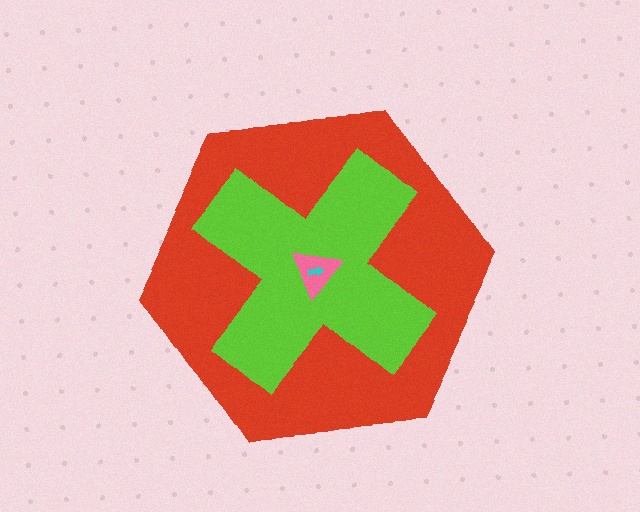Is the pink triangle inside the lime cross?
Yes.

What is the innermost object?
The cyan arrow.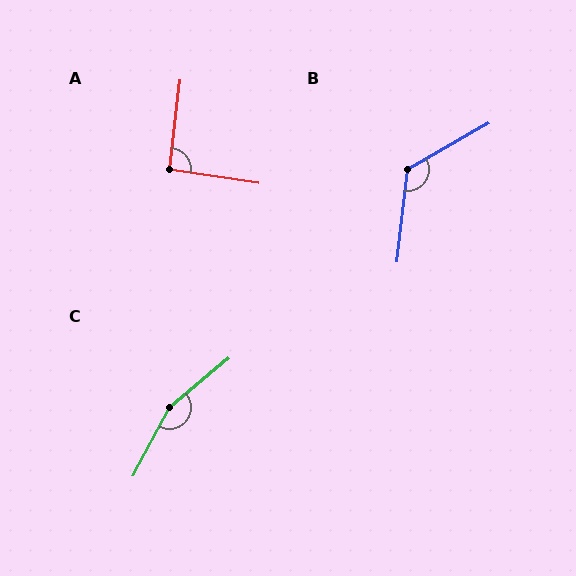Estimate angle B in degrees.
Approximately 126 degrees.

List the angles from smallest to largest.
A (92°), B (126°), C (158°).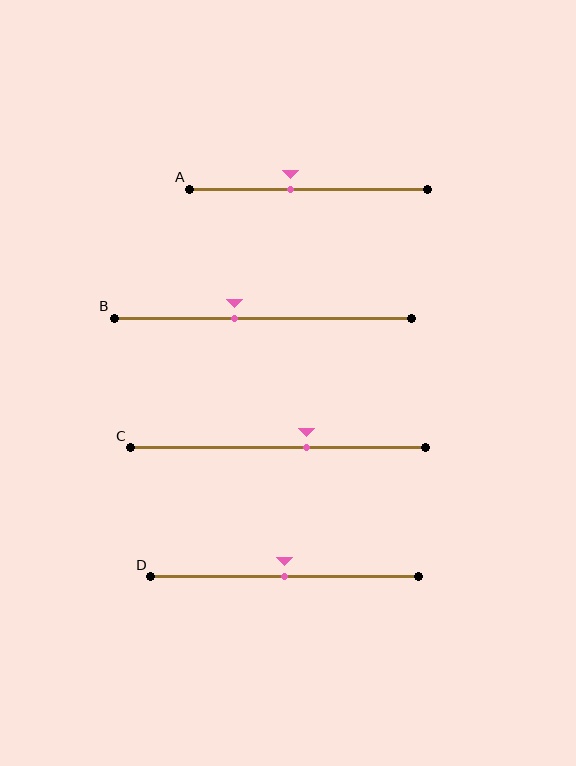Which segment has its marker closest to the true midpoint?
Segment D has its marker closest to the true midpoint.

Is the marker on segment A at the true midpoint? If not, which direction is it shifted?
No, the marker on segment A is shifted to the left by about 8% of the segment length.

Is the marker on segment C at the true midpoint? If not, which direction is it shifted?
No, the marker on segment C is shifted to the right by about 10% of the segment length.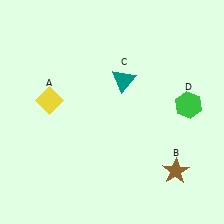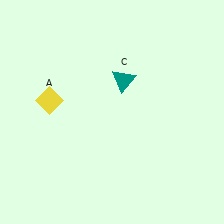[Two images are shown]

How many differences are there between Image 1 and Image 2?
There are 2 differences between the two images.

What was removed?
The brown star (B), the green hexagon (D) were removed in Image 2.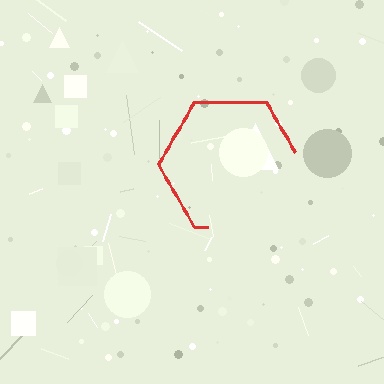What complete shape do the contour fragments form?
The contour fragments form a hexagon.